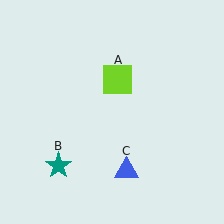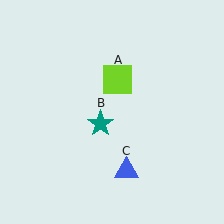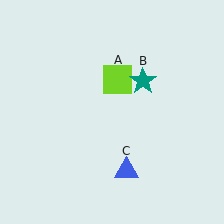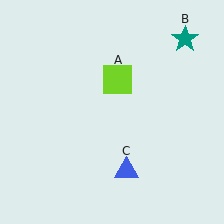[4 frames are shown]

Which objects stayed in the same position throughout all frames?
Lime square (object A) and blue triangle (object C) remained stationary.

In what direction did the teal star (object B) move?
The teal star (object B) moved up and to the right.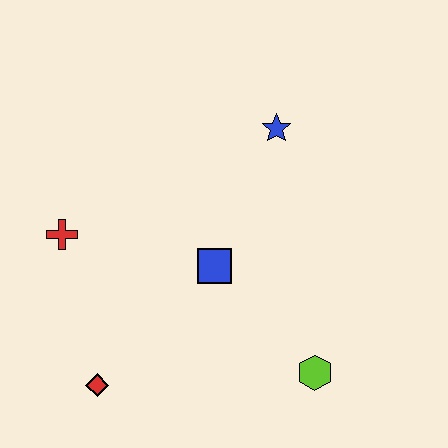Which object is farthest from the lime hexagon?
The red cross is farthest from the lime hexagon.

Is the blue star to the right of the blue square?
Yes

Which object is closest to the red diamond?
The red cross is closest to the red diamond.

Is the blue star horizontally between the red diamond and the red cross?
No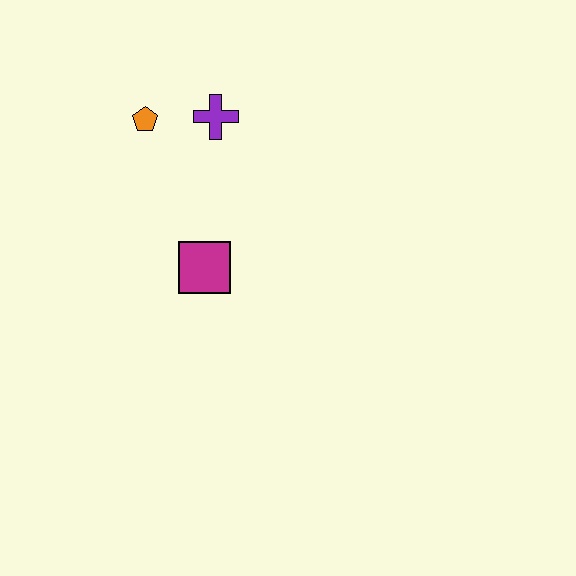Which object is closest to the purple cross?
The orange pentagon is closest to the purple cross.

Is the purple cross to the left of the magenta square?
No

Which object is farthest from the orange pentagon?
The magenta square is farthest from the orange pentagon.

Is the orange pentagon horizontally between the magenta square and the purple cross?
No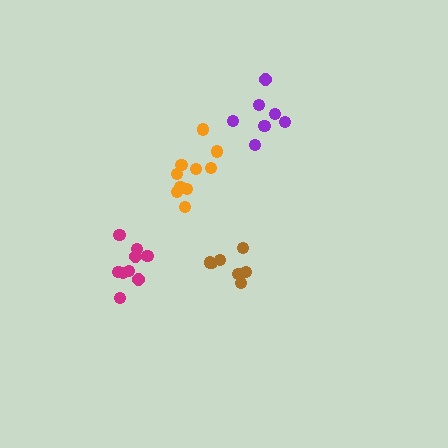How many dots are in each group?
Group 1: 7 dots, Group 2: 9 dots, Group 3: 10 dots, Group 4: 7 dots (33 total).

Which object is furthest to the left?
The magenta cluster is leftmost.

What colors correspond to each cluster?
The clusters are colored: brown, magenta, orange, purple.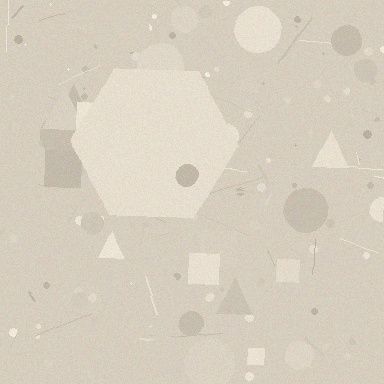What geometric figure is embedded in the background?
A hexagon is embedded in the background.